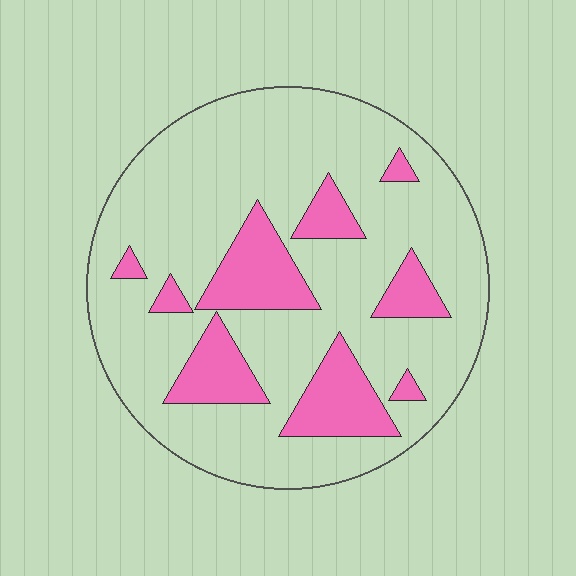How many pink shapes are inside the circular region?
9.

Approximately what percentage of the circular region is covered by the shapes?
Approximately 20%.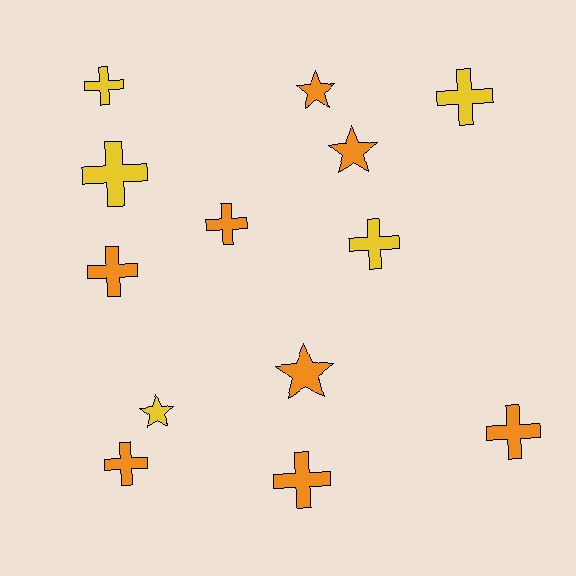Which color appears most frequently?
Orange, with 8 objects.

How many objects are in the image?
There are 13 objects.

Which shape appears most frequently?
Cross, with 9 objects.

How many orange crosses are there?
There are 5 orange crosses.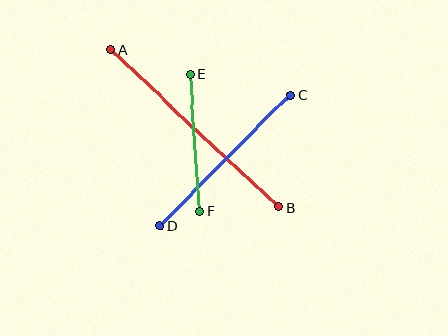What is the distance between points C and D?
The distance is approximately 185 pixels.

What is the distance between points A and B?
The distance is approximately 230 pixels.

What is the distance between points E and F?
The distance is approximately 138 pixels.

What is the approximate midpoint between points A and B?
The midpoint is at approximately (195, 128) pixels.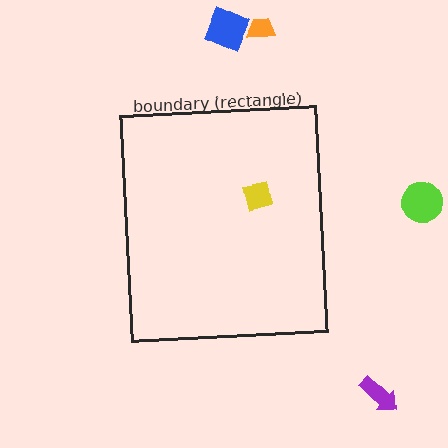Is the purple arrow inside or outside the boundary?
Outside.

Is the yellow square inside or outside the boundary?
Inside.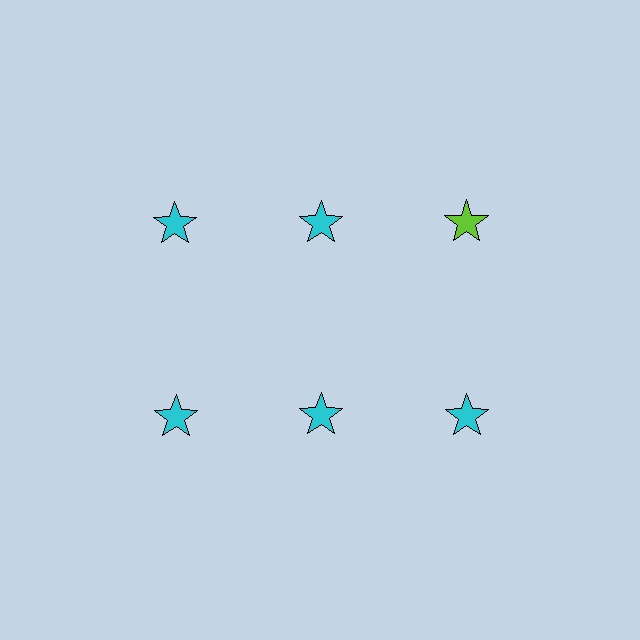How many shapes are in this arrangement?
There are 6 shapes arranged in a grid pattern.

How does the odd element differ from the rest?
It has a different color: lime instead of cyan.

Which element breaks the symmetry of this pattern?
The lime star in the top row, center column breaks the symmetry. All other shapes are cyan stars.